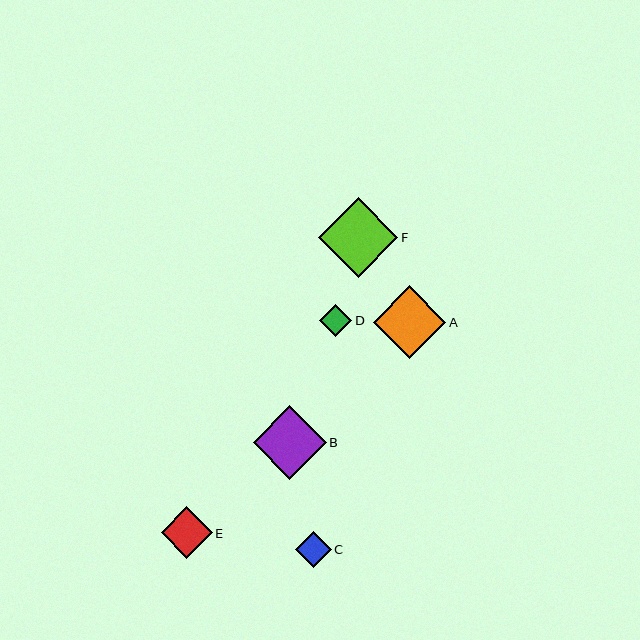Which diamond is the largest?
Diamond F is the largest with a size of approximately 80 pixels.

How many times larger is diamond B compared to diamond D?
Diamond B is approximately 2.3 times the size of diamond D.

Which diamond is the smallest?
Diamond D is the smallest with a size of approximately 32 pixels.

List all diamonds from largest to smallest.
From largest to smallest: F, B, A, E, C, D.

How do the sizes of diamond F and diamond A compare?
Diamond F and diamond A are approximately the same size.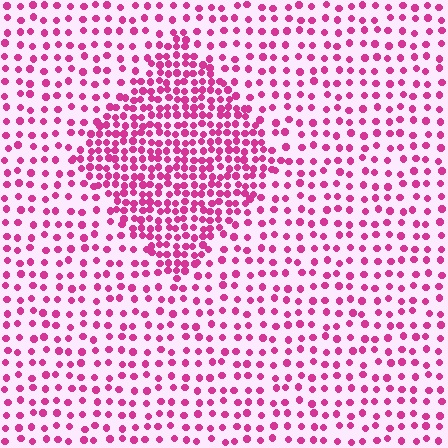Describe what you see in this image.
The image contains small magenta elements arranged at two different densities. A diamond-shaped region is visible where the elements are more densely packed than the surrounding area.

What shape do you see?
I see a diamond.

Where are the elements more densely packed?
The elements are more densely packed inside the diamond boundary.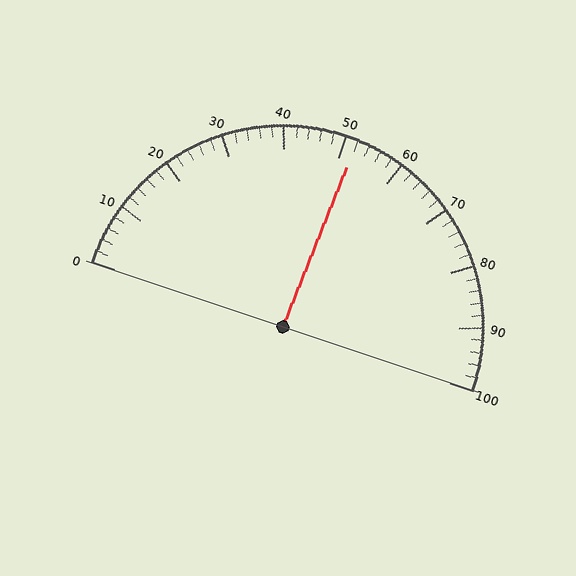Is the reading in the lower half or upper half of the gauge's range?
The reading is in the upper half of the range (0 to 100).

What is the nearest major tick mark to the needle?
The nearest major tick mark is 50.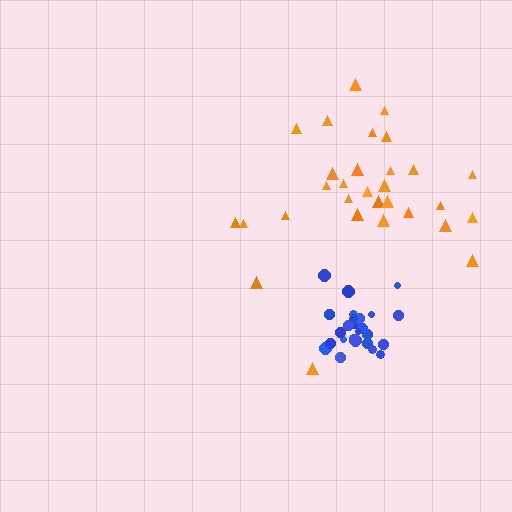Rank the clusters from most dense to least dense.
blue, orange.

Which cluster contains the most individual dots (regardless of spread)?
Orange (30).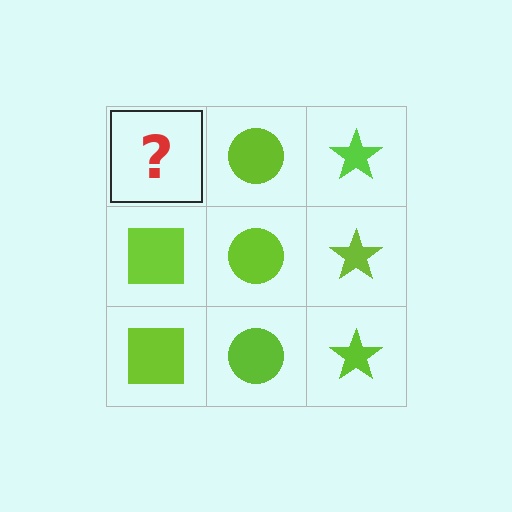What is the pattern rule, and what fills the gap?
The rule is that each column has a consistent shape. The gap should be filled with a lime square.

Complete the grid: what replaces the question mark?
The question mark should be replaced with a lime square.